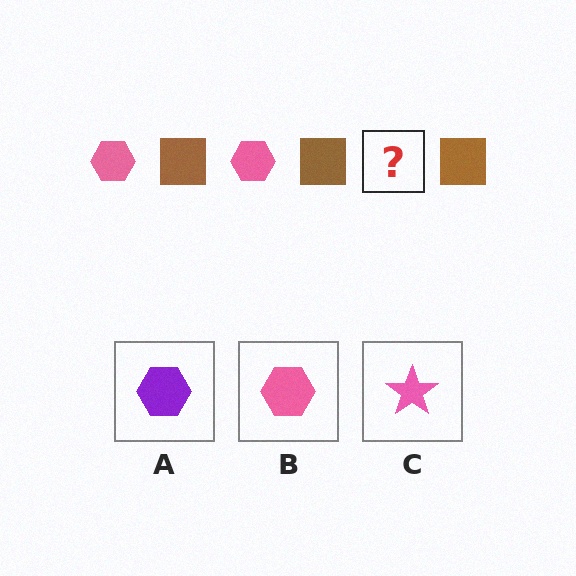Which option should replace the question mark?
Option B.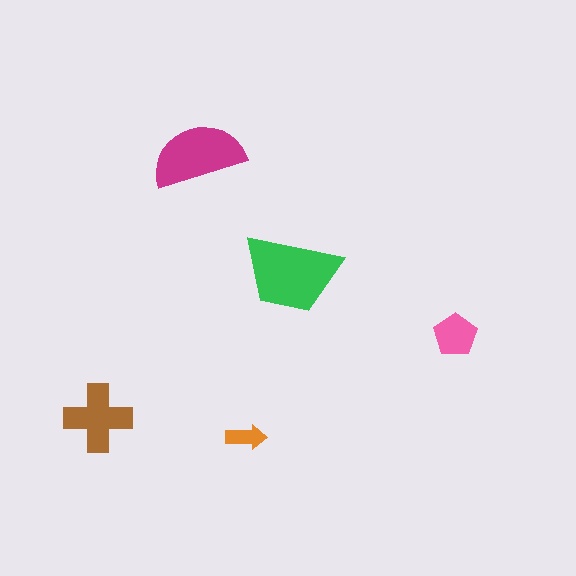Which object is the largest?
The green trapezoid.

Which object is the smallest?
The orange arrow.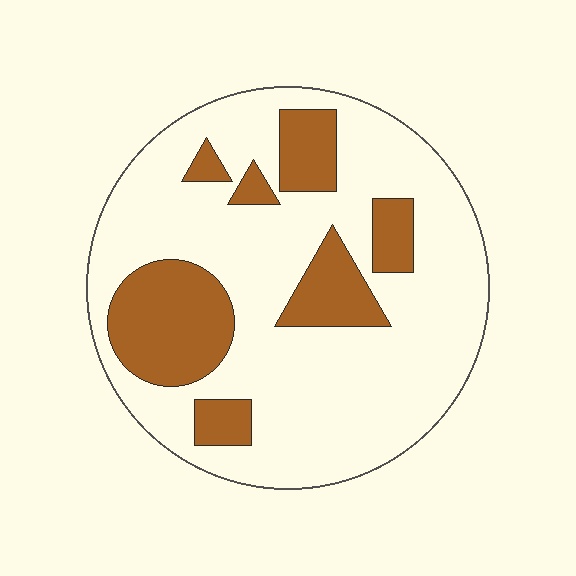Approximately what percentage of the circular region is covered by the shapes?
Approximately 25%.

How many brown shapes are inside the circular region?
7.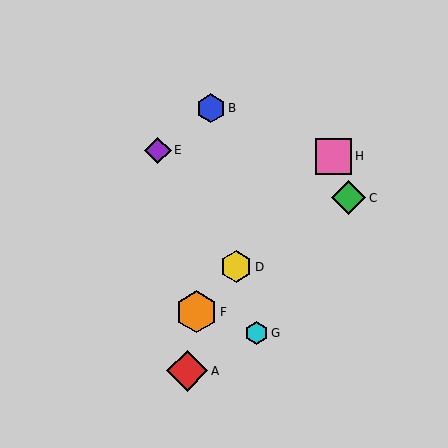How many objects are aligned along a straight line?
3 objects (D, F, H) are aligned along a straight line.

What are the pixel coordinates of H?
Object H is at (334, 156).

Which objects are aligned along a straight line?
Objects D, F, H are aligned along a straight line.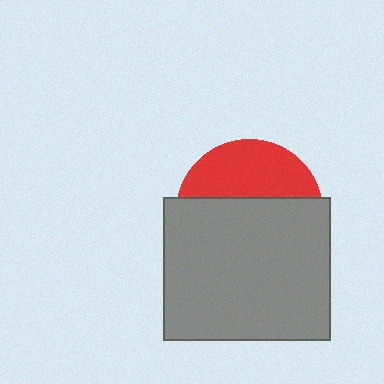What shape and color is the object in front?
The object in front is a gray rectangle.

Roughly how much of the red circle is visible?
A small part of it is visible (roughly 37%).